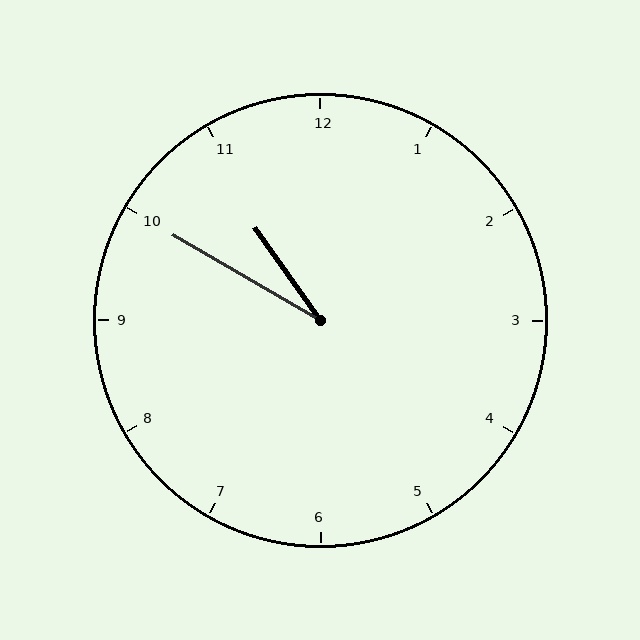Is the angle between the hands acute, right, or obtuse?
It is acute.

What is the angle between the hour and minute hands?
Approximately 25 degrees.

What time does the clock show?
10:50.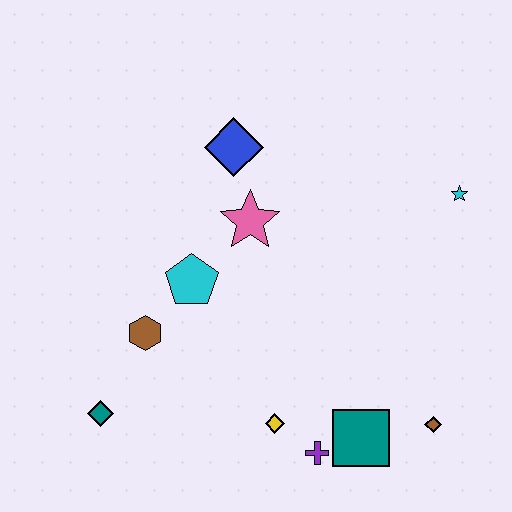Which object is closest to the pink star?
The blue diamond is closest to the pink star.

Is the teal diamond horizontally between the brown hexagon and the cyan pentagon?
No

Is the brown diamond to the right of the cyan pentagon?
Yes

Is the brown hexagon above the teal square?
Yes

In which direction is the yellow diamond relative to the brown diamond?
The yellow diamond is to the left of the brown diamond.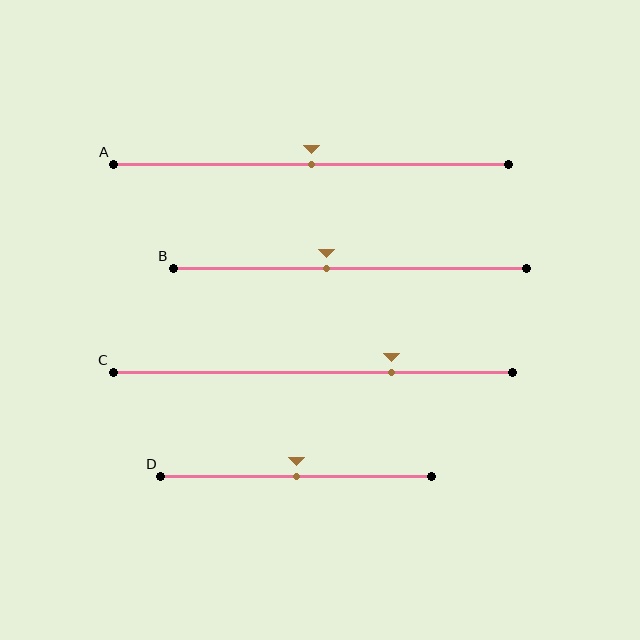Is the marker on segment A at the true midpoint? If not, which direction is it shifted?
Yes, the marker on segment A is at the true midpoint.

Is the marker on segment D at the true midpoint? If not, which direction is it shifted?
Yes, the marker on segment D is at the true midpoint.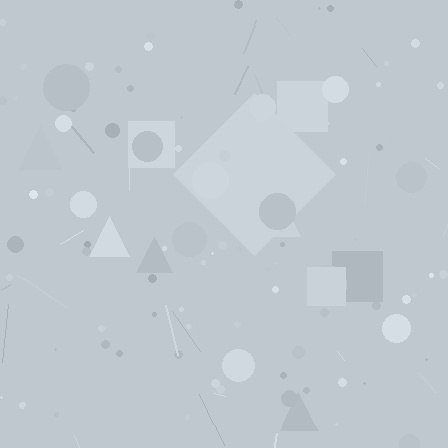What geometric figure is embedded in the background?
A diamond is embedded in the background.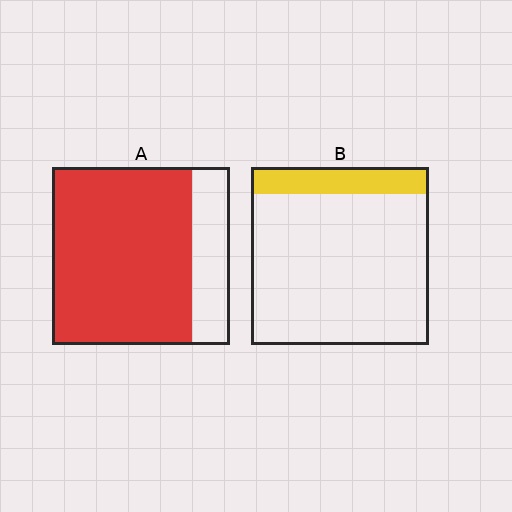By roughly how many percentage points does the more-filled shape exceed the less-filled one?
By roughly 65 percentage points (A over B).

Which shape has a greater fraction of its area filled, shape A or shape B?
Shape A.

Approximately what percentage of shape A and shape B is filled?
A is approximately 80% and B is approximately 15%.